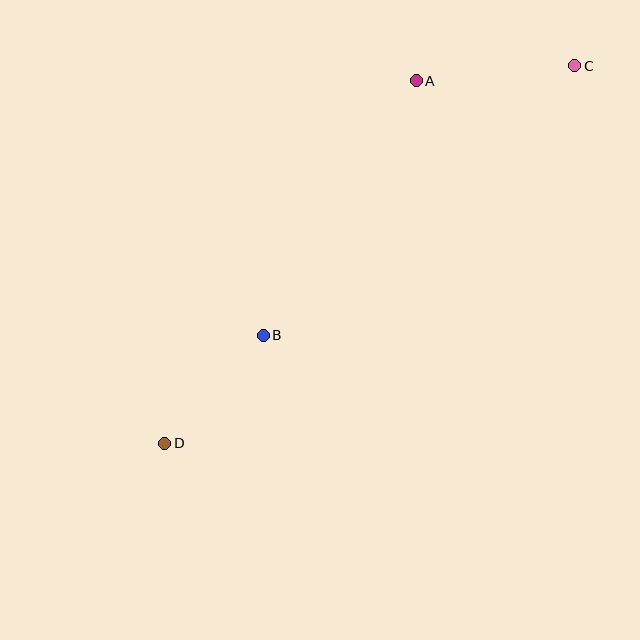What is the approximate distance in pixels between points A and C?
The distance between A and C is approximately 159 pixels.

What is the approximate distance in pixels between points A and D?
The distance between A and D is approximately 441 pixels.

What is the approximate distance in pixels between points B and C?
The distance between B and C is approximately 412 pixels.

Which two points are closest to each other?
Points B and D are closest to each other.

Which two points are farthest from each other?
Points C and D are farthest from each other.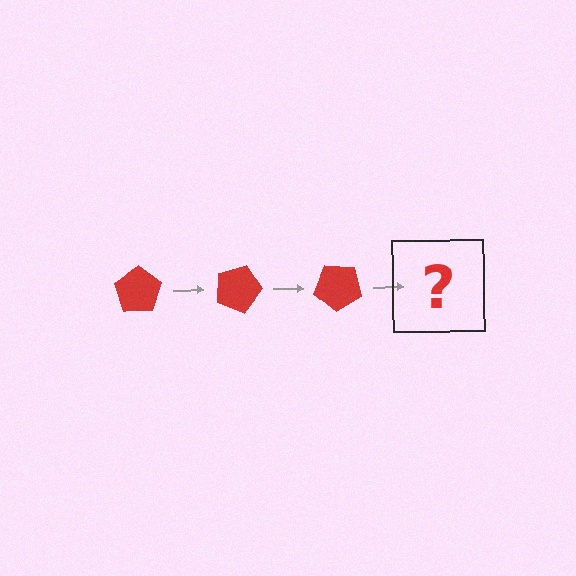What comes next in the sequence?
The next element should be a red pentagon rotated 60 degrees.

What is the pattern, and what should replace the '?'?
The pattern is that the pentagon rotates 20 degrees each step. The '?' should be a red pentagon rotated 60 degrees.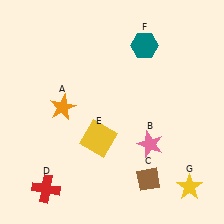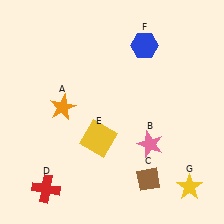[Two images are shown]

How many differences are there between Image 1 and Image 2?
There is 1 difference between the two images.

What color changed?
The hexagon (F) changed from teal in Image 1 to blue in Image 2.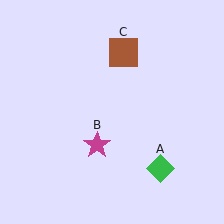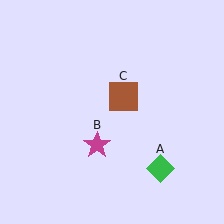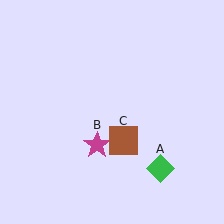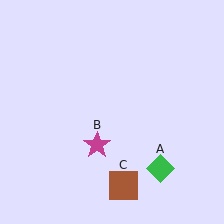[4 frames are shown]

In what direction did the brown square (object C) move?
The brown square (object C) moved down.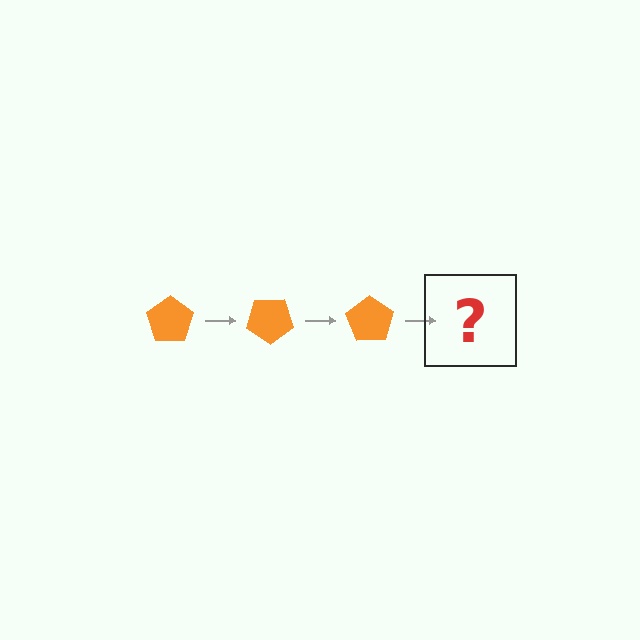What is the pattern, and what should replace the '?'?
The pattern is that the pentagon rotates 35 degrees each step. The '?' should be an orange pentagon rotated 105 degrees.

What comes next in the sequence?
The next element should be an orange pentagon rotated 105 degrees.